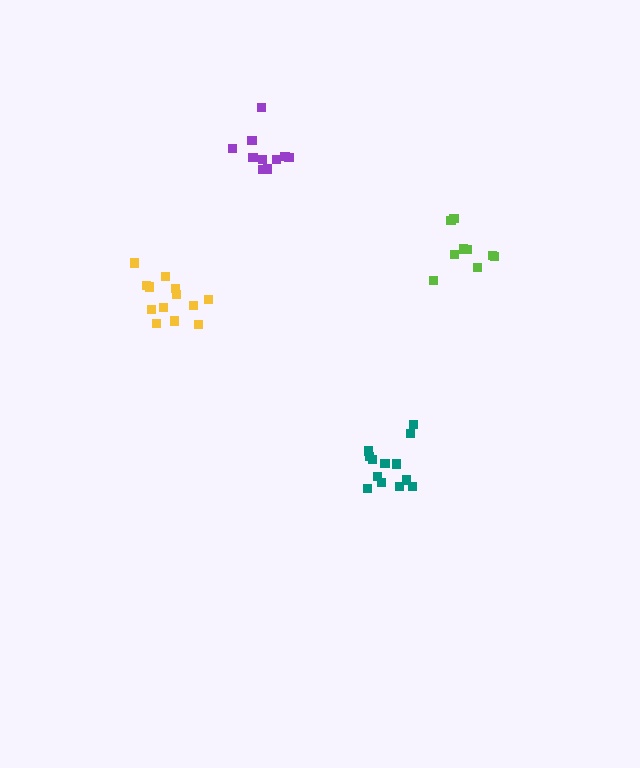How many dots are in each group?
Group 1: 11 dots, Group 2: 13 dots, Group 3: 13 dots, Group 4: 9 dots (46 total).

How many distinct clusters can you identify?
There are 4 distinct clusters.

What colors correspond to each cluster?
The clusters are colored: purple, teal, yellow, lime.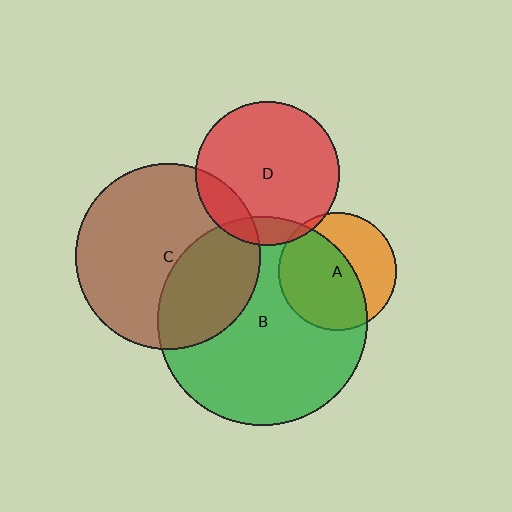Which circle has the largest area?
Circle B (green).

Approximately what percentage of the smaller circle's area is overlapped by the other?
Approximately 10%.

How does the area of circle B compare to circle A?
Approximately 3.2 times.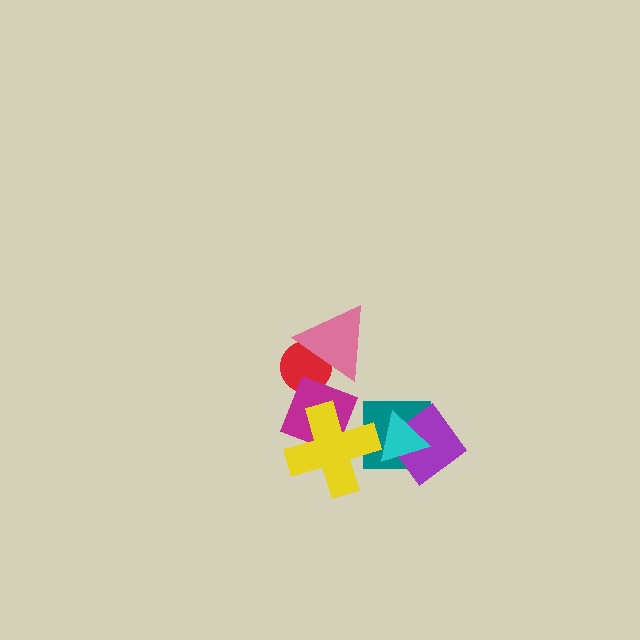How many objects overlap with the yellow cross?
2 objects overlap with the yellow cross.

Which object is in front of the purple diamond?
The cyan triangle is in front of the purple diamond.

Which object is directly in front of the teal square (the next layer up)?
The purple diamond is directly in front of the teal square.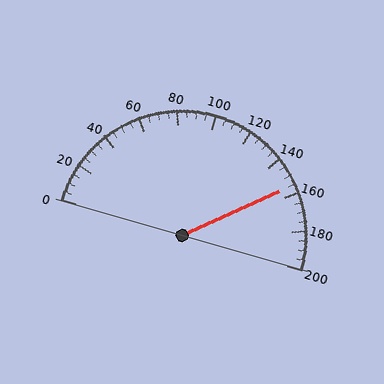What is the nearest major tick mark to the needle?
The nearest major tick mark is 160.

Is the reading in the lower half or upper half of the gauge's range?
The reading is in the upper half of the range (0 to 200).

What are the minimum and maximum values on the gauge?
The gauge ranges from 0 to 200.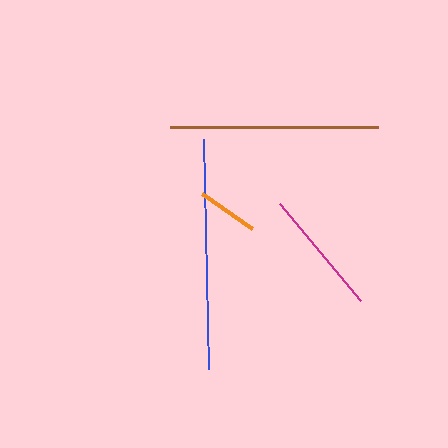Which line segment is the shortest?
The orange line is the shortest at approximately 61 pixels.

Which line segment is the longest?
The blue line is the longest at approximately 231 pixels.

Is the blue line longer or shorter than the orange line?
The blue line is longer than the orange line.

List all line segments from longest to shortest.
From longest to shortest: blue, brown, magenta, orange.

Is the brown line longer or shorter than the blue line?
The blue line is longer than the brown line.